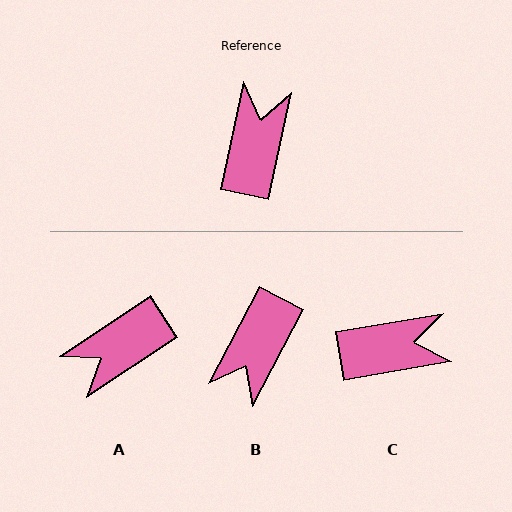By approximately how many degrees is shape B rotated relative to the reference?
Approximately 165 degrees counter-clockwise.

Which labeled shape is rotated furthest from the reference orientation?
B, about 165 degrees away.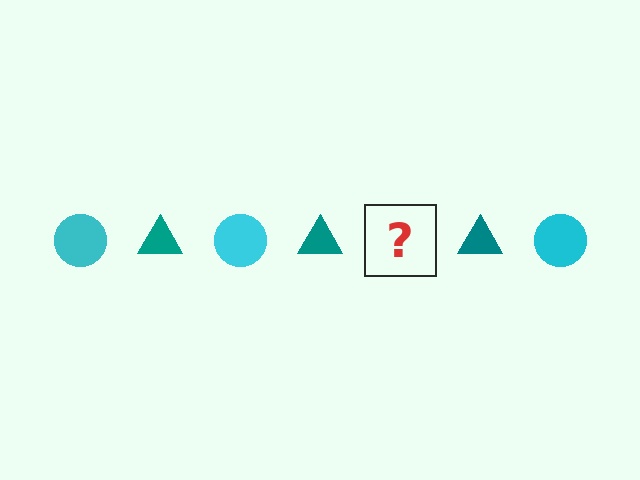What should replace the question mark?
The question mark should be replaced with a cyan circle.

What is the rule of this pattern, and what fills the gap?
The rule is that the pattern alternates between cyan circle and teal triangle. The gap should be filled with a cyan circle.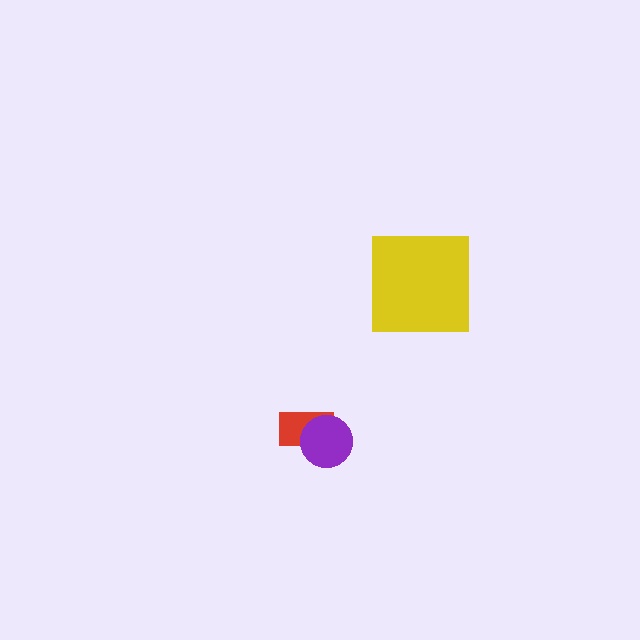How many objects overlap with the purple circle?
1 object overlaps with the purple circle.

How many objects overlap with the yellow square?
0 objects overlap with the yellow square.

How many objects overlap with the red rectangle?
1 object overlaps with the red rectangle.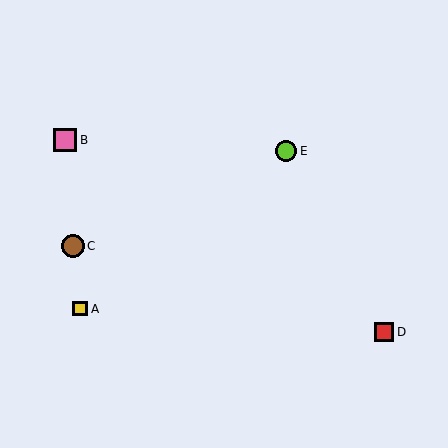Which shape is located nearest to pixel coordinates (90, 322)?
The yellow square (labeled A) at (80, 309) is nearest to that location.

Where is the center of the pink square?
The center of the pink square is at (65, 140).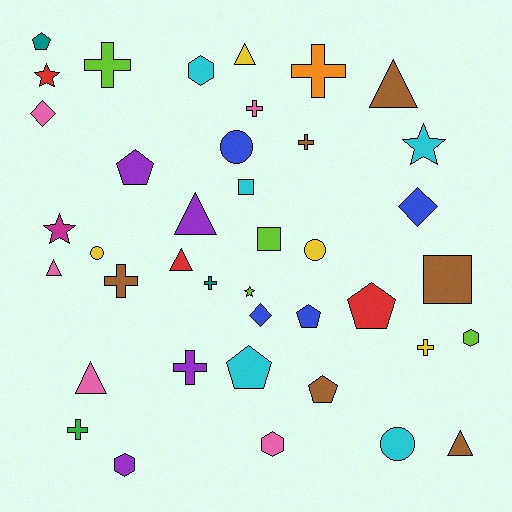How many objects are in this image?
There are 40 objects.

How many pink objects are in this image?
There are 5 pink objects.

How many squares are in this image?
There are 3 squares.